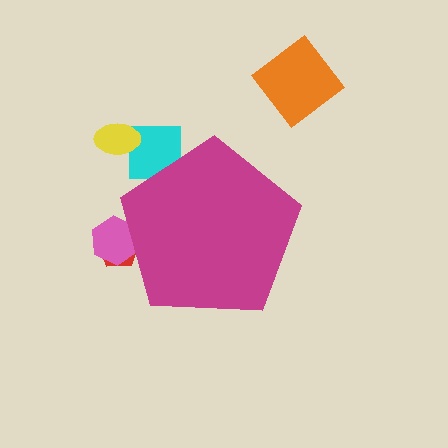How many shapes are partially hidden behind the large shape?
3 shapes are partially hidden.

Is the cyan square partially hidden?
Yes, the cyan square is partially hidden behind the magenta pentagon.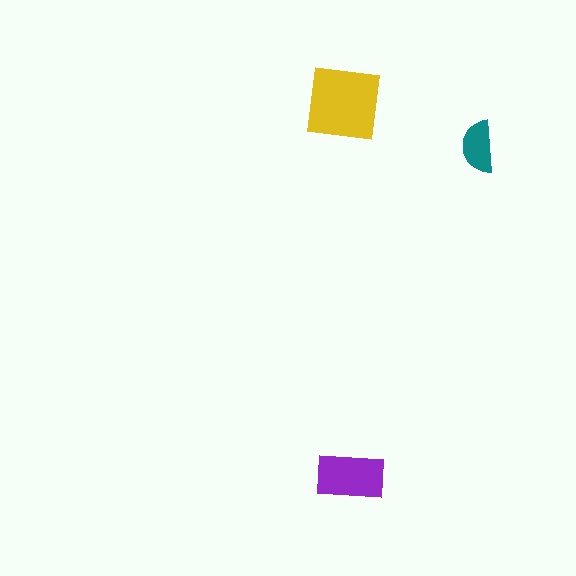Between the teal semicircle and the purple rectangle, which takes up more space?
The purple rectangle.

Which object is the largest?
The yellow square.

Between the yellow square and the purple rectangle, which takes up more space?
The yellow square.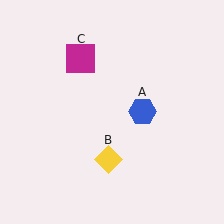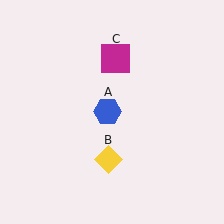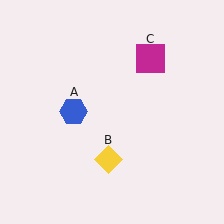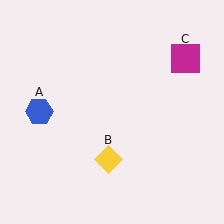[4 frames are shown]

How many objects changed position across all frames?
2 objects changed position: blue hexagon (object A), magenta square (object C).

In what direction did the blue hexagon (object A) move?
The blue hexagon (object A) moved left.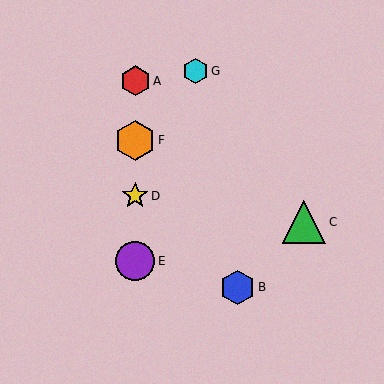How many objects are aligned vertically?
4 objects (A, D, E, F) are aligned vertically.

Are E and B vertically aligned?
No, E is at x≈135 and B is at x≈237.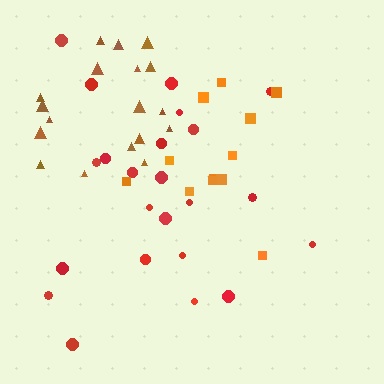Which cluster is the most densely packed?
Brown.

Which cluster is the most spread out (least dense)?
Orange.